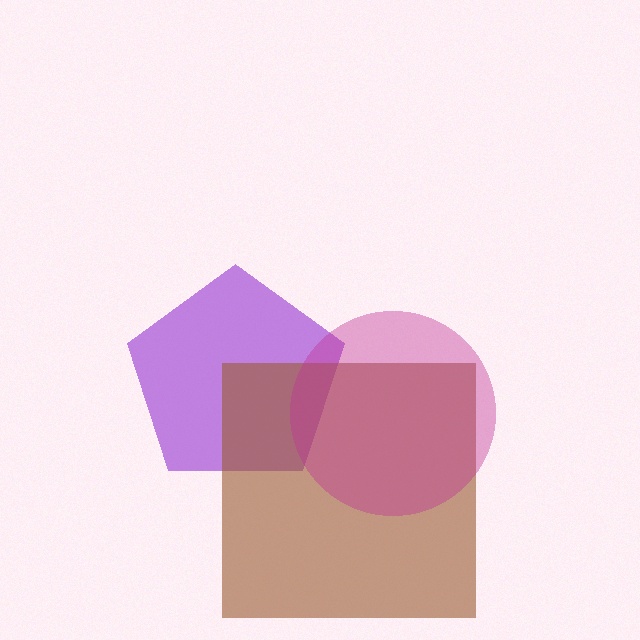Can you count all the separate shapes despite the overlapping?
Yes, there are 3 separate shapes.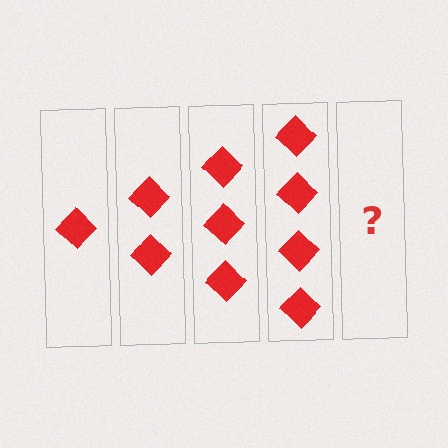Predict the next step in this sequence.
The next step is 5 diamonds.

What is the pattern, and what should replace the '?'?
The pattern is that each step adds one more diamond. The '?' should be 5 diamonds.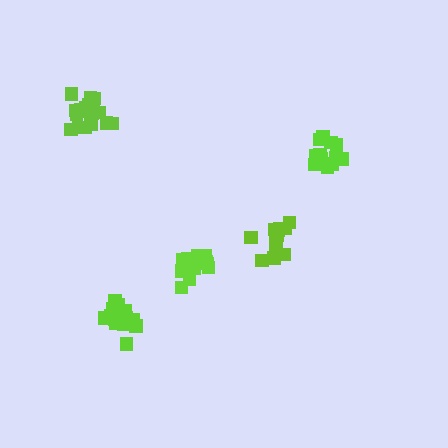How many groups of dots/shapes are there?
There are 5 groups.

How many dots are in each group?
Group 1: 18 dots, Group 2: 12 dots, Group 3: 14 dots, Group 4: 12 dots, Group 5: 18 dots (74 total).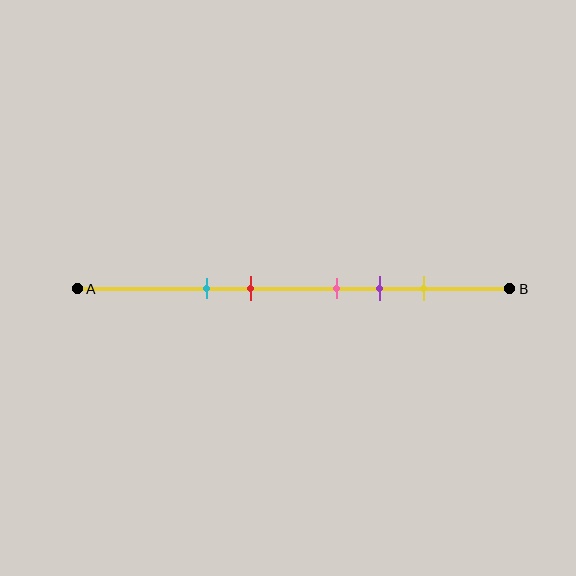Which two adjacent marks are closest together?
The pink and purple marks are the closest adjacent pair.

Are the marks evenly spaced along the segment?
No, the marks are not evenly spaced.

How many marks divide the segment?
There are 5 marks dividing the segment.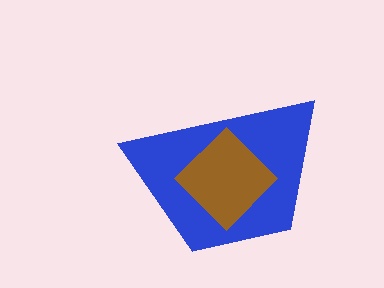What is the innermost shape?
The brown diamond.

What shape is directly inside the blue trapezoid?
The brown diamond.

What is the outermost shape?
The blue trapezoid.